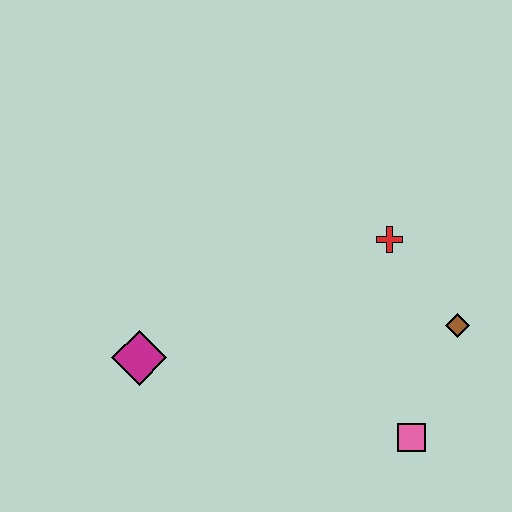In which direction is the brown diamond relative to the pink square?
The brown diamond is above the pink square.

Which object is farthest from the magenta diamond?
The brown diamond is farthest from the magenta diamond.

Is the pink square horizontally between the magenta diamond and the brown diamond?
Yes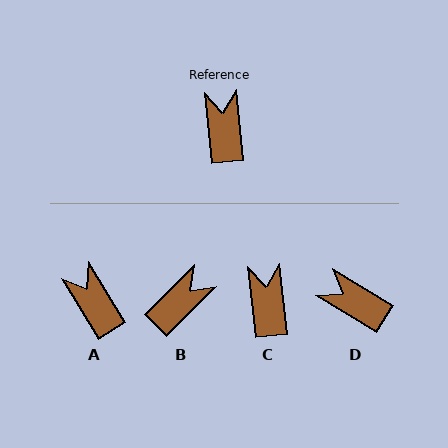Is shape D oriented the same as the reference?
No, it is off by about 52 degrees.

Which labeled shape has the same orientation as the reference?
C.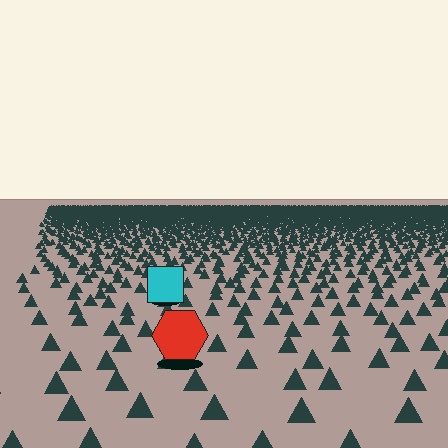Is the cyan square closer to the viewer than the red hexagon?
No. The red hexagon is closer — you can tell from the texture gradient: the ground texture is coarser near it.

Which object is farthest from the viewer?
The cyan square is farthest from the viewer. It appears smaller and the ground texture around it is denser.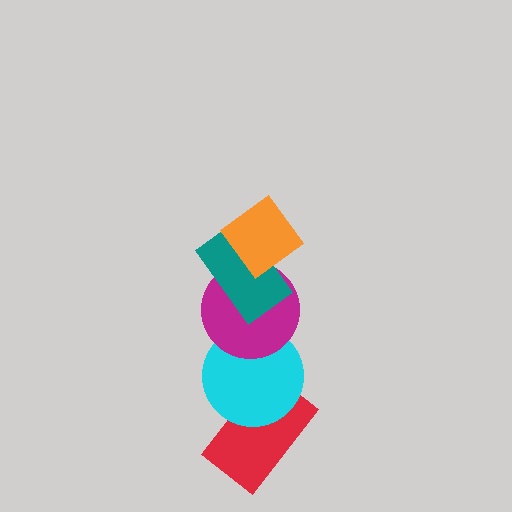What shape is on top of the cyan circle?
The magenta circle is on top of the cyan circle.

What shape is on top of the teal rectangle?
The orange diamond is on top of the teal rectangle.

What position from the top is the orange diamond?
The orange diamond is 1st from the top.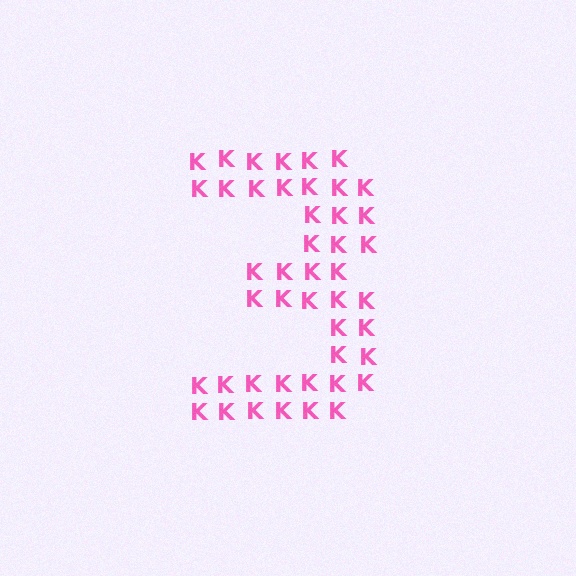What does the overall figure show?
The overall figure shows the digit 3.